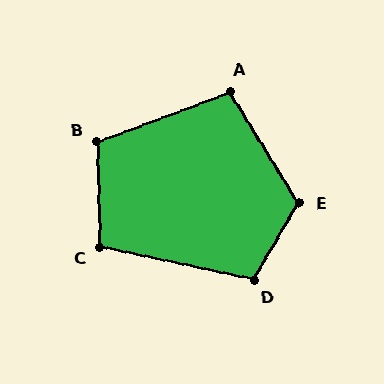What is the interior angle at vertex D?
Approximately 108 degrees (obtuse).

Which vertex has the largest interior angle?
E, at approximately 118 degrees.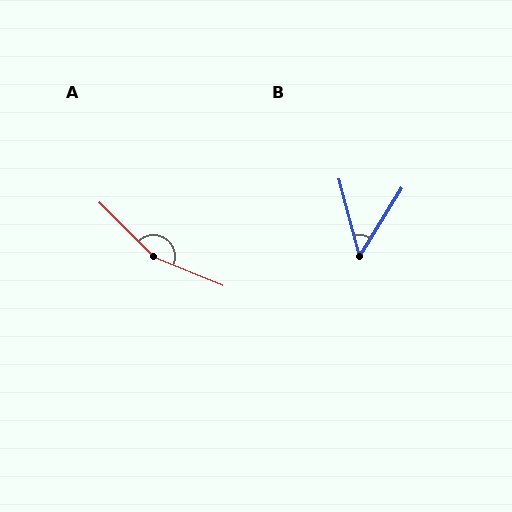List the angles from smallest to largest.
B (47°), A (158°).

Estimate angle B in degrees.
Approximately 47 degrees.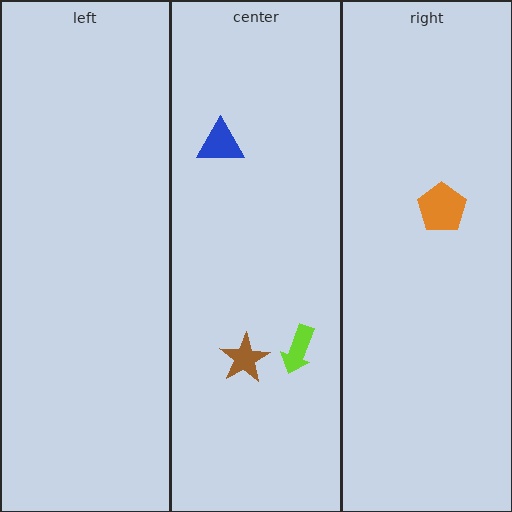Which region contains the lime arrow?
The center region.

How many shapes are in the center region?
3.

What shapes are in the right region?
The orange pentagon.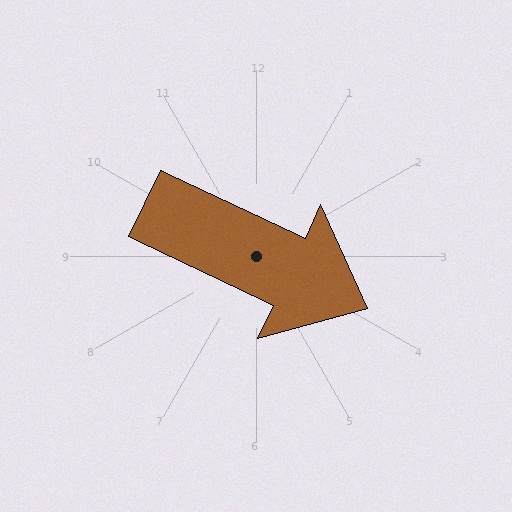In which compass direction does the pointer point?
Southeast.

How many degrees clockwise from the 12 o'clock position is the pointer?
Approximately 115 degrees.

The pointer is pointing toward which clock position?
Roughly 4 o'clock.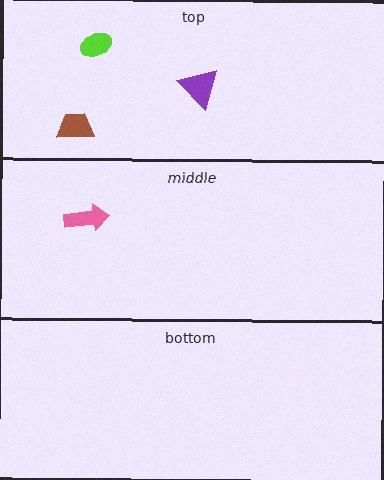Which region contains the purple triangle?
The top region.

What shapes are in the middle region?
The pink arrow.